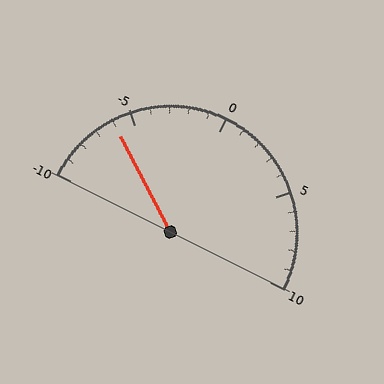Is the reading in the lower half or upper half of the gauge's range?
The reading is in the lower half of the range (-10 to 10).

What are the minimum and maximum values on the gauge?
The gauge ranges from -10 to 10.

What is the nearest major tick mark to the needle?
The nearest major tick mark is -5.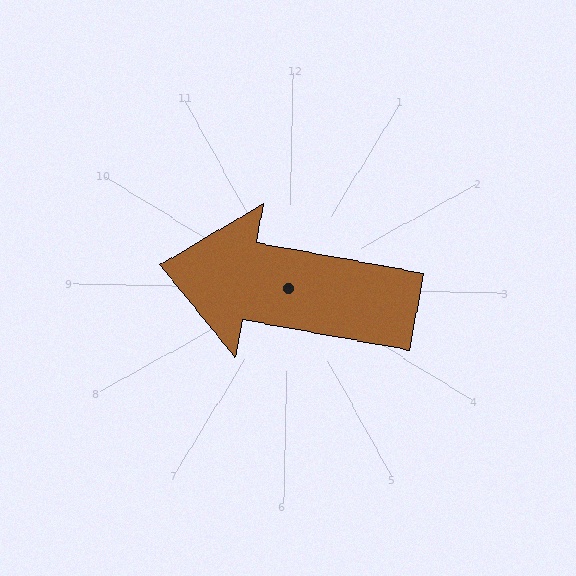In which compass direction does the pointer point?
West.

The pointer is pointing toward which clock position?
Roughly 9 o'clock.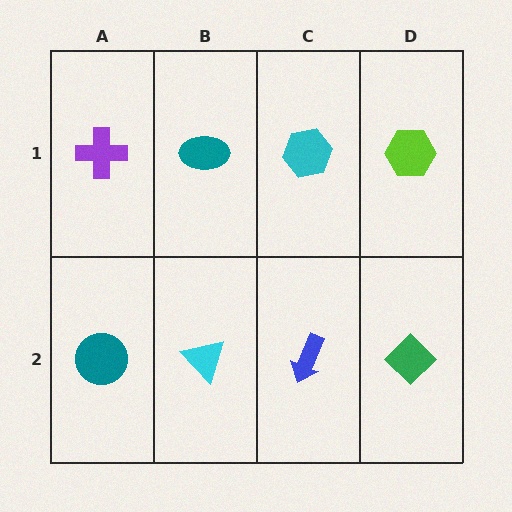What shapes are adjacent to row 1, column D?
A green diamond (row 2, column D), a cyan hexagon (row 1, column C).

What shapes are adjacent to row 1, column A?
A teal circle (row 2, column A), a teal ellipse (row 1, column B).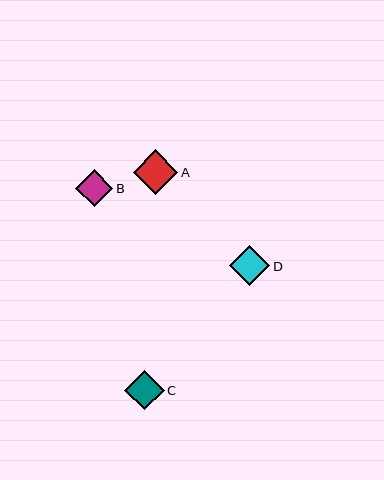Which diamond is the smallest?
Diamond B is the smallest with a size of approximately 37 pixels.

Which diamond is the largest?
Diamond A is the largest with a size of approximately 45 pixels.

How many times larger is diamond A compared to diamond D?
Diamond A is approximately 1.1 times the size of diamond D.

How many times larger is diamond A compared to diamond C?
Diamond A is approximately 1.1 times the size of diamond C.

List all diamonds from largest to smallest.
From largest to smallest: A, D, C, B.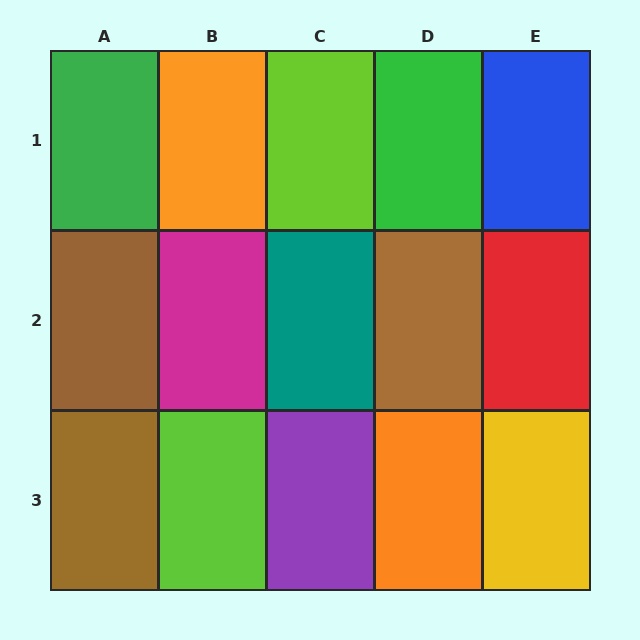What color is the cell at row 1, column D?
Green.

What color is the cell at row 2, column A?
Brown.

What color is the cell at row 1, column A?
Green.